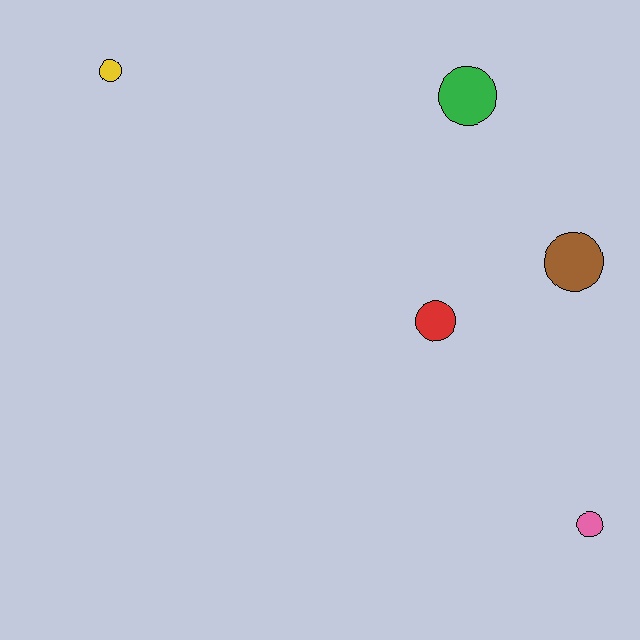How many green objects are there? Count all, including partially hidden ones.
There is 1 green object.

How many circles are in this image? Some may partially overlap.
There are 5 circles.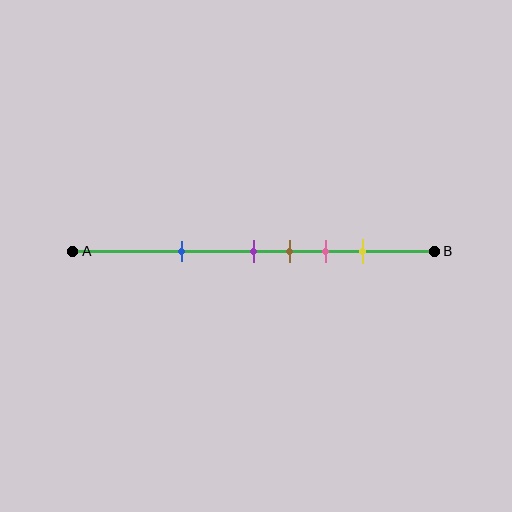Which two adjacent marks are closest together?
The purple and brown marks are the closest adjacent pair.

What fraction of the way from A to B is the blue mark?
The blue mark is approximately 30% (0.3) of the way from A to B.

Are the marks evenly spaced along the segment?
No, the marks are not evenly spaced.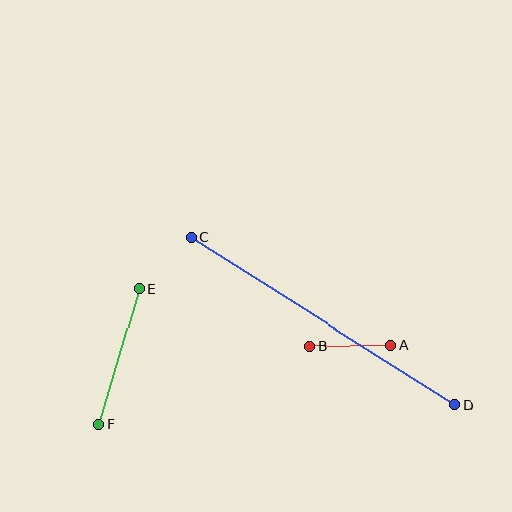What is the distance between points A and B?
The distance is approximately 81 pixels.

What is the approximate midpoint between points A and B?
The midpoint is at approximately (351, 346) pixels.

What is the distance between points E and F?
The distance is approximately 142 pixels.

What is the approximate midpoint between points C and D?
The midpoint is at approximately (323, 321) pixels.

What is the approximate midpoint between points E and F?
The midpoint is at approximately (119, 357) pixels.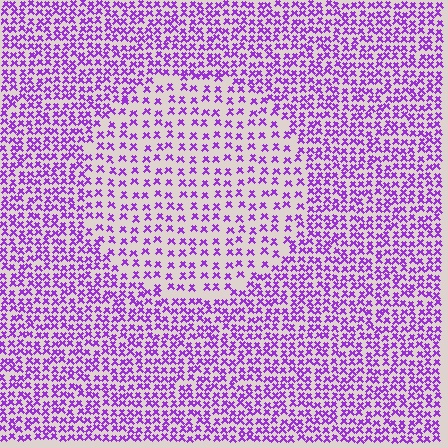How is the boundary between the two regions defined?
The boundary is defined by a change in element density (approximately 1.9x ratio). All elements are the same color, size, and shape.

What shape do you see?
I see a circle.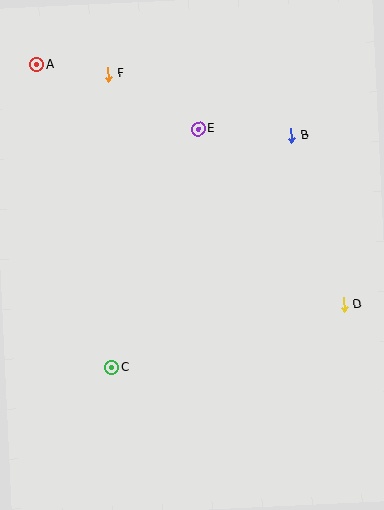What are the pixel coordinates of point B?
Point B is at (291, 136).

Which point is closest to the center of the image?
Point E at (199, 129) is closest to the center.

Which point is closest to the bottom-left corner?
Point C is closest to the bottom-left corner.